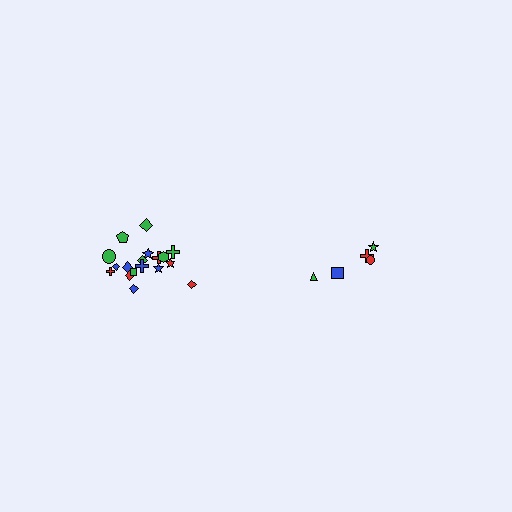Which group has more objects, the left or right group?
The left group.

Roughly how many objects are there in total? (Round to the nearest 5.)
Roughly 25 objects in total.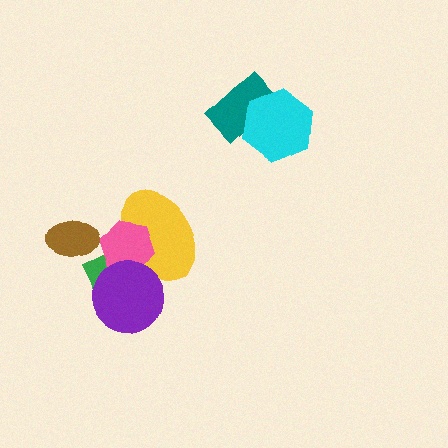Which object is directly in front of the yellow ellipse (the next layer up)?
The pink hexagon is directly in front of the yellow ellipse.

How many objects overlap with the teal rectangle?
1 object overlaps with the teal rectangle.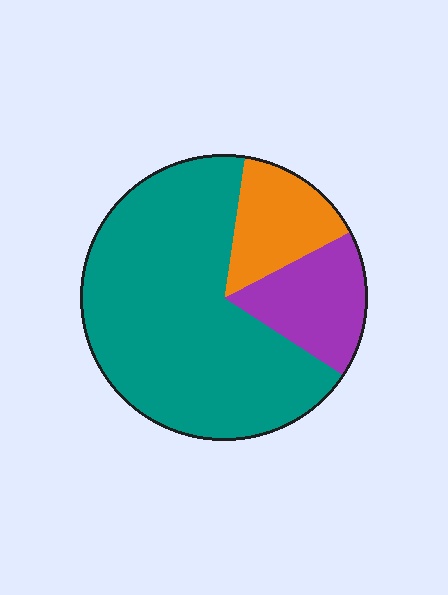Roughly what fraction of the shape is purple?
Purple covers around 15% of the shape.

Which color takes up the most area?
Teal, at roughly 70%.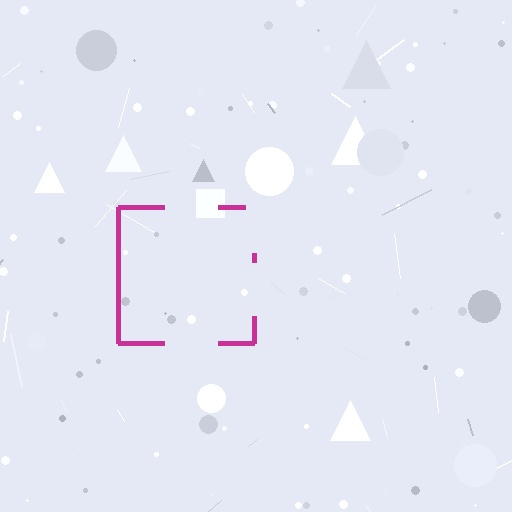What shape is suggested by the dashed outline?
The dashed outline suggests a square.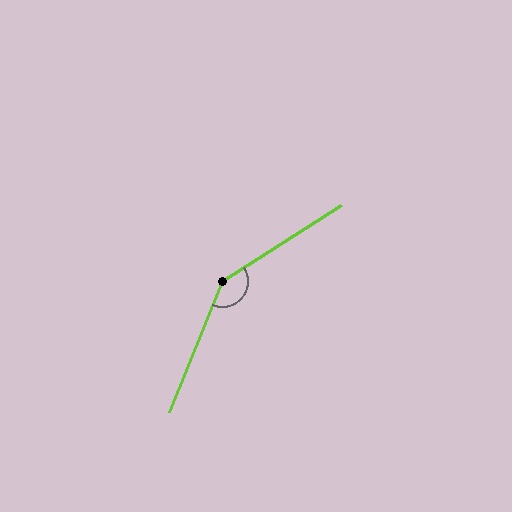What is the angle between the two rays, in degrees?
Approximately 144 degrees.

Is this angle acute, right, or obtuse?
It is obtuse.